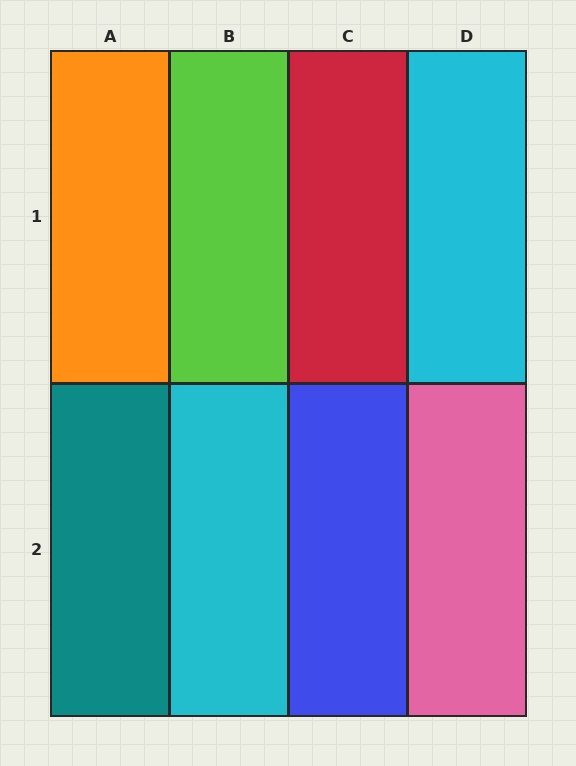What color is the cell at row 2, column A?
Teal.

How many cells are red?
1 cell is red.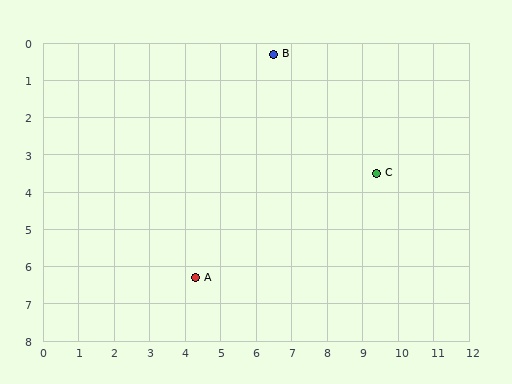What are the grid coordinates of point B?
Point B is at approximately (6.5, 0.3).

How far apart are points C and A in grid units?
Points C and A are about 5.8 grid units apart.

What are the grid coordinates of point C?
Point C is at approximately (9.4, 3.5).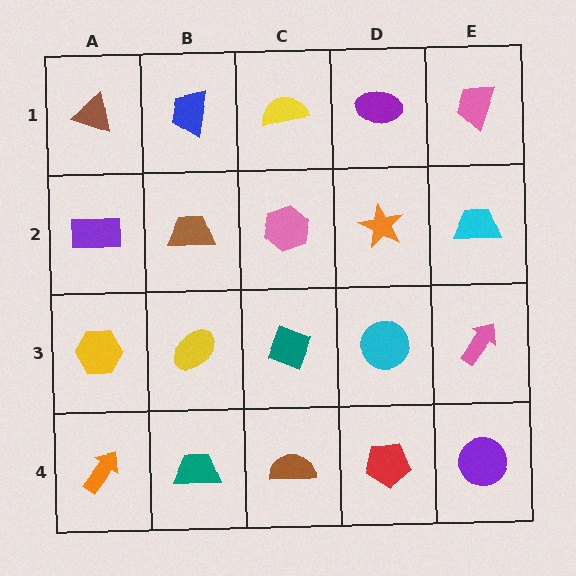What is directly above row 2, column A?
A brown triangle.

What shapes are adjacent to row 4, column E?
A pink arrow (row 3, column E), a red pentagon (row 4, column D).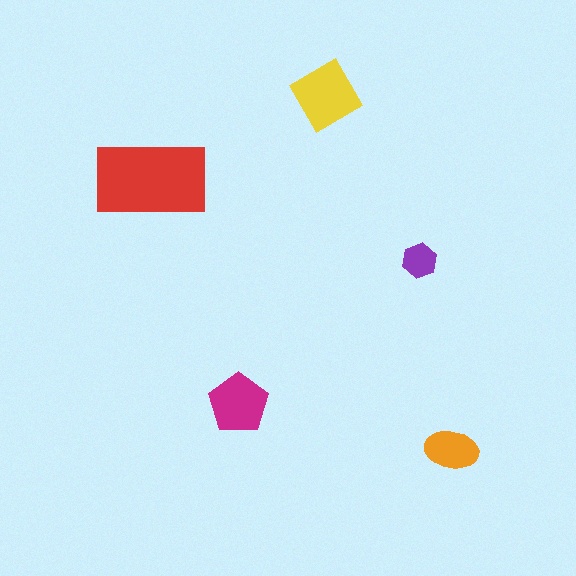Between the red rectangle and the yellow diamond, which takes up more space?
The red rectangle.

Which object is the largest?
The red rectangle.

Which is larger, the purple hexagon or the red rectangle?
The red rectangle.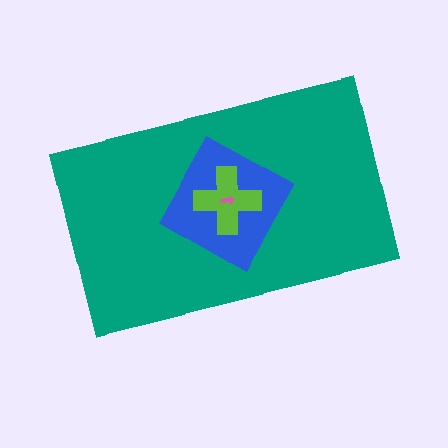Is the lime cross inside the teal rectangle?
Yes.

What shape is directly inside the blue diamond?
The lime cross.